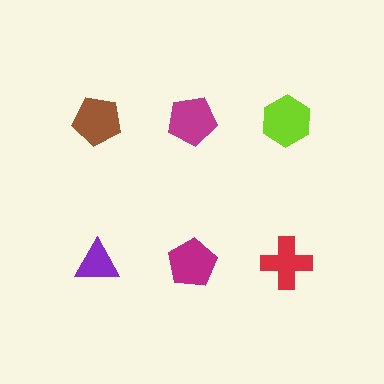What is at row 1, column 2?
A magenta pentagon.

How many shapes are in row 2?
3 shapes.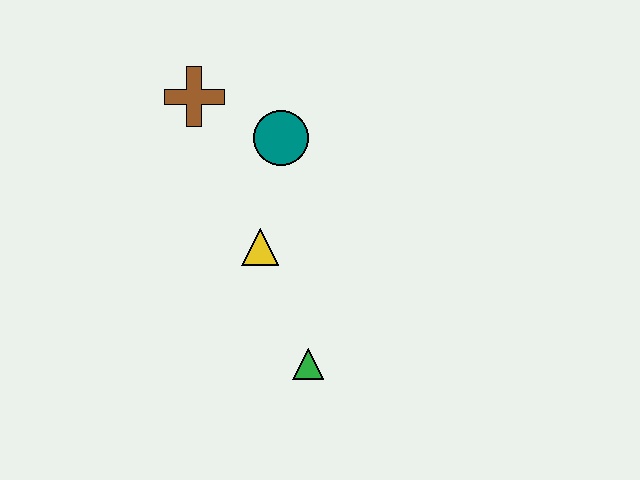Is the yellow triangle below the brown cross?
Yes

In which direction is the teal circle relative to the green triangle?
The teal circle is above the green triangle.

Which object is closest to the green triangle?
The yellow triangle is closest to the green triangle.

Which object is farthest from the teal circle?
The green triangle is farthest from the teal circle.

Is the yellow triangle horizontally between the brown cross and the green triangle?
Yes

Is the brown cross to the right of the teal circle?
No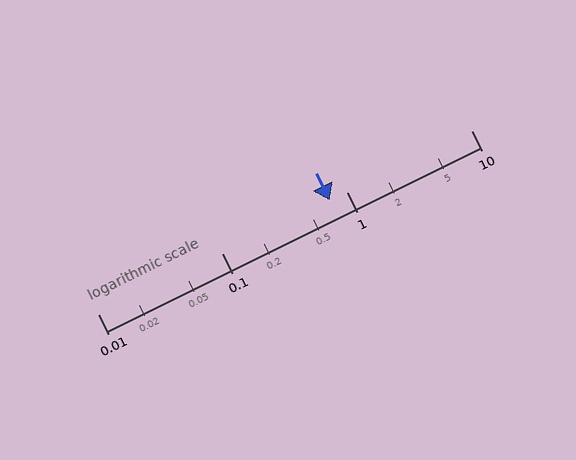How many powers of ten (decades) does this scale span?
The scale spans 3 decades, from 0.01 to 10.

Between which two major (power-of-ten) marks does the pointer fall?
The pointer is between 0.1 and 1.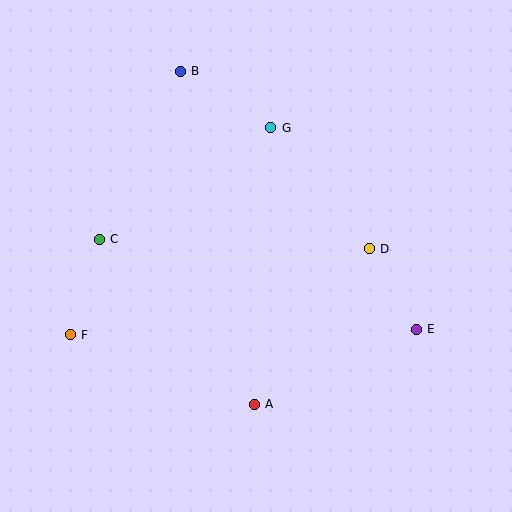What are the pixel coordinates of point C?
Point C is at (99, 239).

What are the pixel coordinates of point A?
Point A is at (254, 404).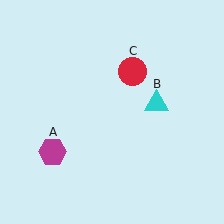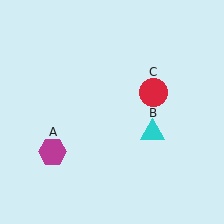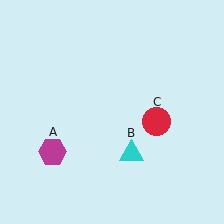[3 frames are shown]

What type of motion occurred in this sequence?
The cyan triangle (object B), red circle (object C) rotated clockwise around the center of the scene.